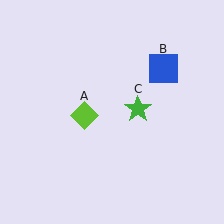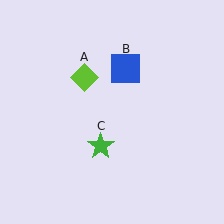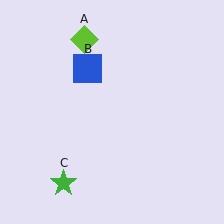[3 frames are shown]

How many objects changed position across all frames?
3 objects changed position: lime diamond (object A), blue square (object B), green star (object C).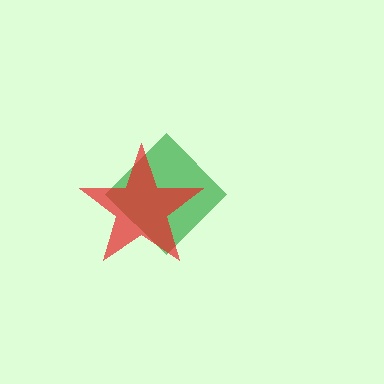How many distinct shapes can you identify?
There are 2 distinct shapes: a green diamond, a red star.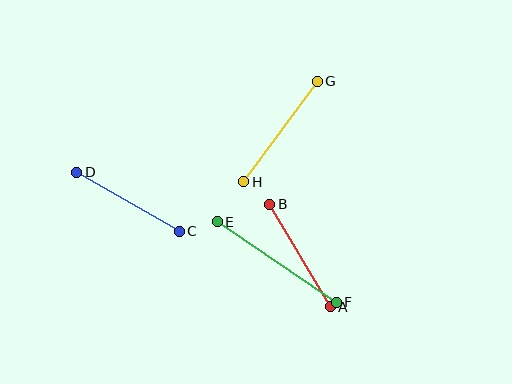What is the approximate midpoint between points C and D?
The midpoint is at approximately (128, 202) pixels.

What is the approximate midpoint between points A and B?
The midpoint is at approximately (300, 255) pixels.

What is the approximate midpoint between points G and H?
The midpoint is at approximately (280, 132) pixels.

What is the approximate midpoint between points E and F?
The midpoint is at approximately (277, 262) pixels.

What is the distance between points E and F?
The distance is approximately 144 pixels.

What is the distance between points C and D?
The distance is approximately 118 pixels.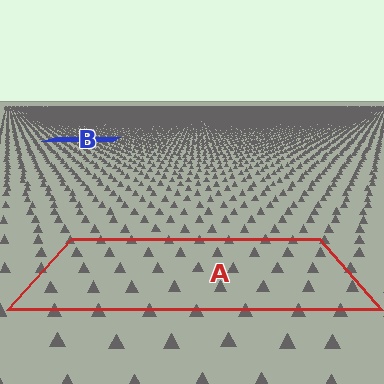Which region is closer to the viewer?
Region A is closer. The texture elements there are larger and more spread out.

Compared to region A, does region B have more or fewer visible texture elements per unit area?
Region B has more texture elements per unit area — they are packed more densely because it is farther away.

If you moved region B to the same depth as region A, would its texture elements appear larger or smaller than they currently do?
They would appear larger. At a closer depth, the same texture elements are projected at a bigger on-screen size.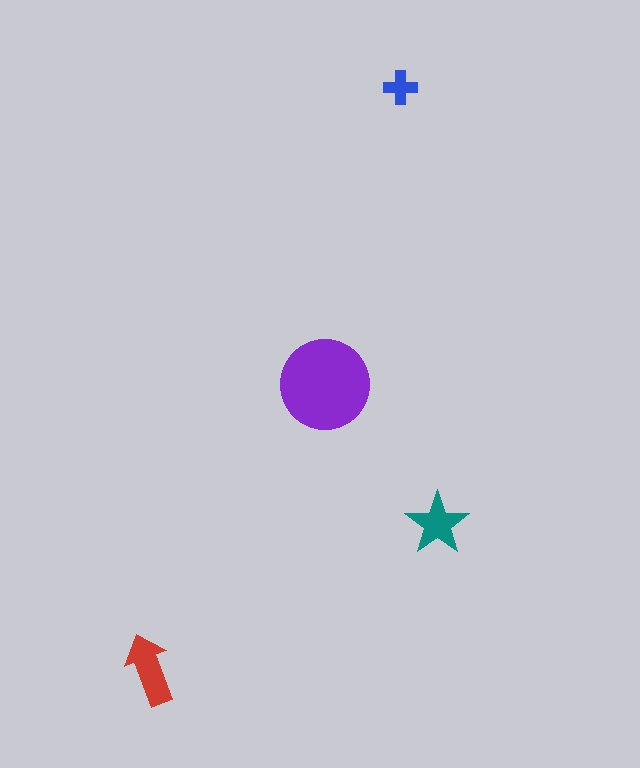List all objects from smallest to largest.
The blue cross, the teal star, the red arrow, the purple circle.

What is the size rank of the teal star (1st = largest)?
3rd.